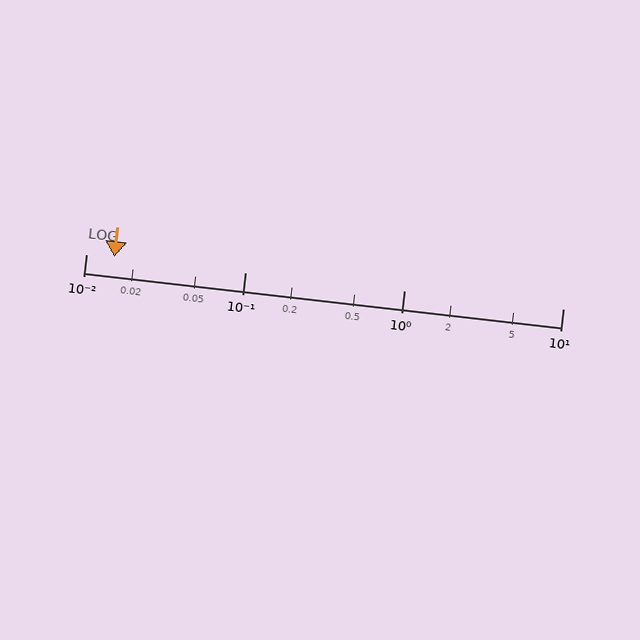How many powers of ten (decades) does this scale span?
The scale spans 3 decades, from 0.01 to 10.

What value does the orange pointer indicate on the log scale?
The pointer indicates approximately 0.015.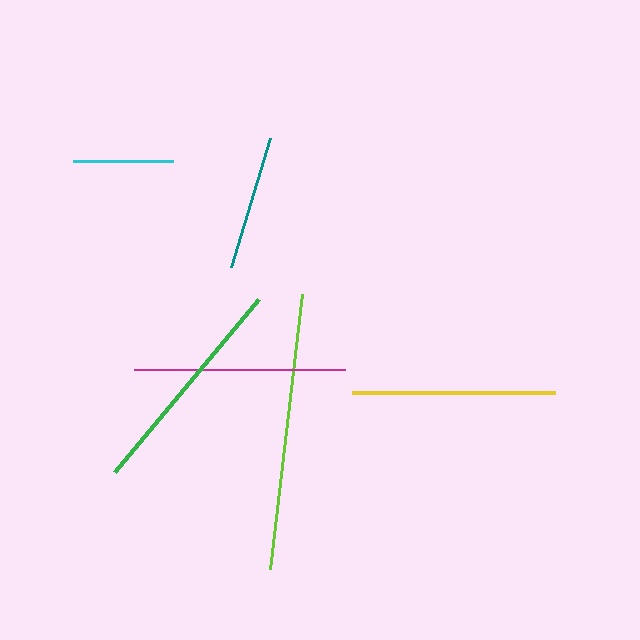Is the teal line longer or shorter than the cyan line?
The teal line is longer than the cyan line.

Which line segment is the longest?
The lime line is the longest at approximately 277 pixels.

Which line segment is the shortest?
The cyan line is the shortest at approximately 100 pixels.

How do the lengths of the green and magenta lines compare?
The green and magenta lines are approximately the same length.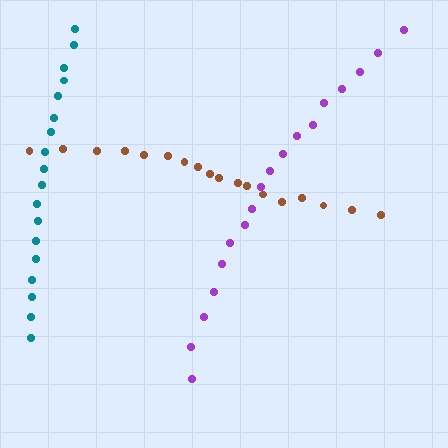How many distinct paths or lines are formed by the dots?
There are 3 distinct paths.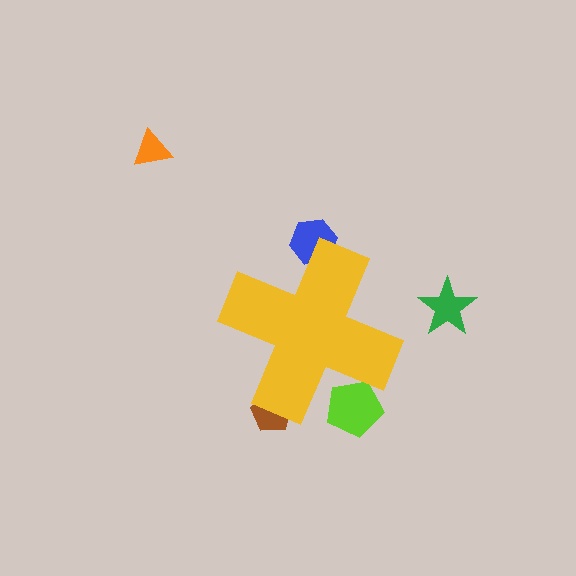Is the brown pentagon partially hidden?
Yes, the brown pentagon is partially hidden behind the yellow cross.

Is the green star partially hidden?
No, the green star is fully visible.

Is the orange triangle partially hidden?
No, the orange triangle is fully visible.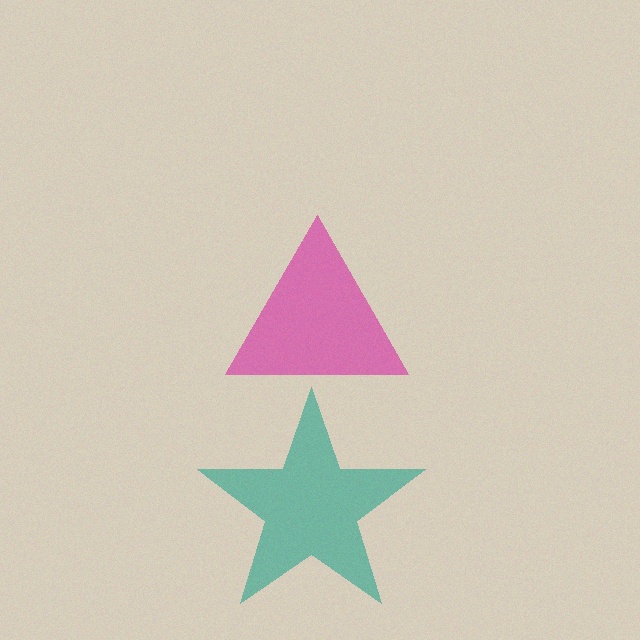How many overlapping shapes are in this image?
There are 2 overlapping shapes in the image.